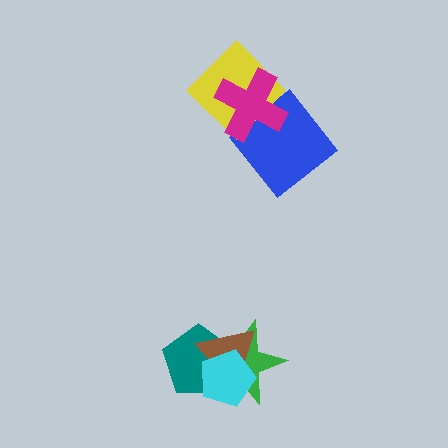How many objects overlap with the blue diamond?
2 objects overlap with the blue diamond.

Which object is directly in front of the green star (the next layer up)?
The teal pentagon is directly in front of the green star.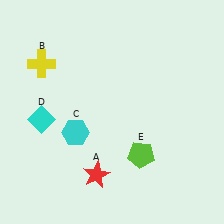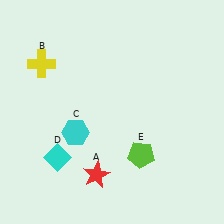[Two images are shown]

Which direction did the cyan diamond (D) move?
The cyan diamond (D) moved down.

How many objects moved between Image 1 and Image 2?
1 object moved between the two images.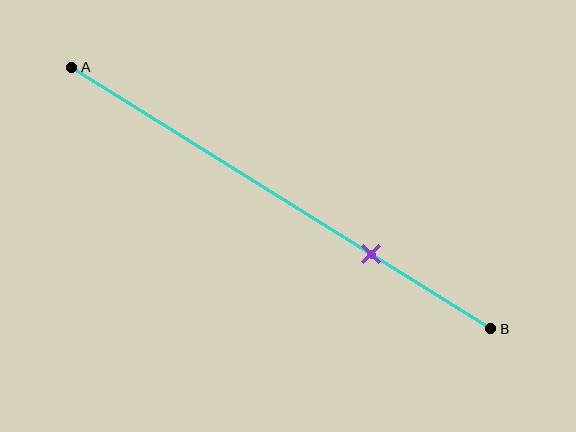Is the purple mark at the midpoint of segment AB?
No, the mark is at about 70% from A, not at the 50% midpoint.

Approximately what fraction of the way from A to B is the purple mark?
The purple mark is approximately 70% of the way from A to B.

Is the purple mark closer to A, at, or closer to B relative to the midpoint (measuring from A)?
The purple mark is closer to point B than the midpoint of segment AB.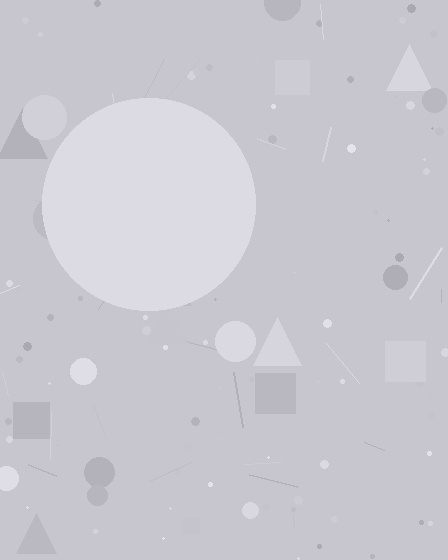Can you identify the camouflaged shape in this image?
The camouflaged shape is a circle.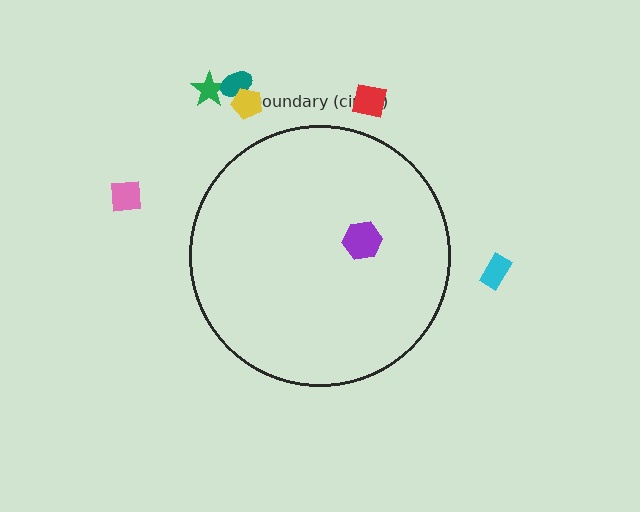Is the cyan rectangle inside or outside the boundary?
Outside.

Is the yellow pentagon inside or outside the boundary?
Outside.